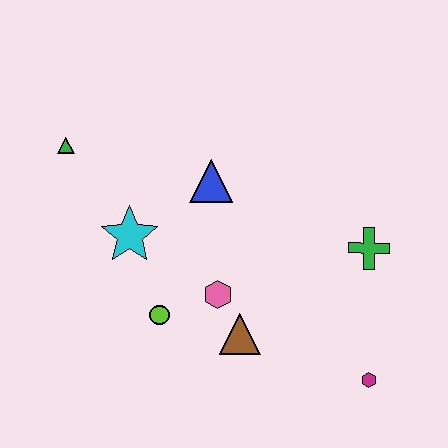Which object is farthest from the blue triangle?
The magenta hexagon is farthest from the blue triangle.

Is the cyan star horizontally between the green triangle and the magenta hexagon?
Yes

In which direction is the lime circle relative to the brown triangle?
The lime circle is to the left of the brown triangle.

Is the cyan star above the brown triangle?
Yes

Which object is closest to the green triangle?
The cyan star is closest to the green triangle.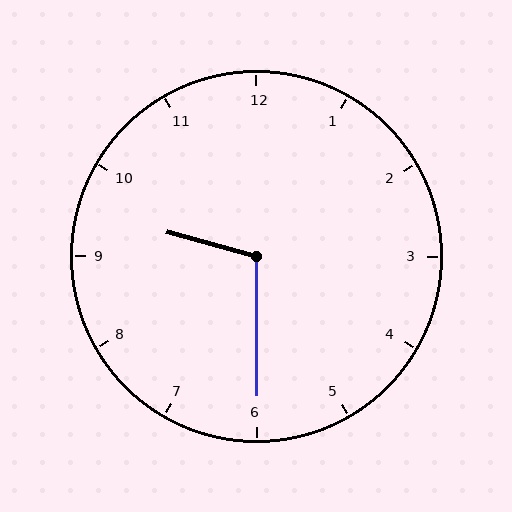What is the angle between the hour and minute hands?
Approximately 105 degrees.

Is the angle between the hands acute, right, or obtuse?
It is obtuse.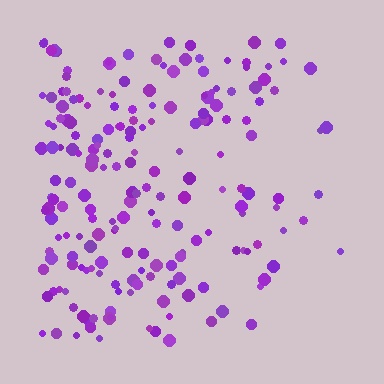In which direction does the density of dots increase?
From right to left, with the left side densest.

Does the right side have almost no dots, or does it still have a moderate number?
Still a moderate number, just noticeably fewer than the left.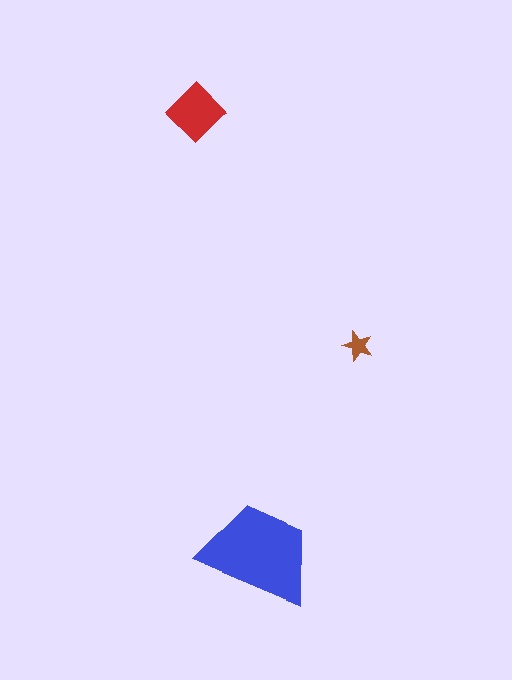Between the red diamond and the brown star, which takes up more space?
The red diamond.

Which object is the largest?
The blue trapezoid.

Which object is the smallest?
The brown star.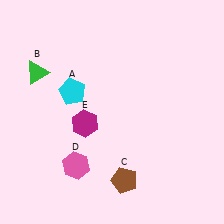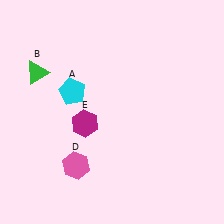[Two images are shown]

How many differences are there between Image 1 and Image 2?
There is 1 difference between the two images.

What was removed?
The brown pentagon (C) was removed in Image 2.